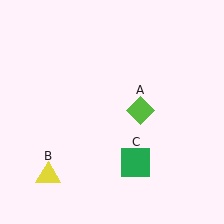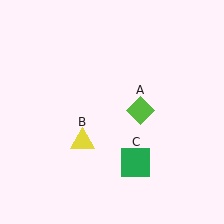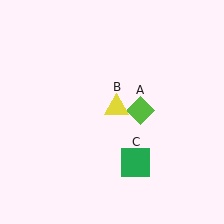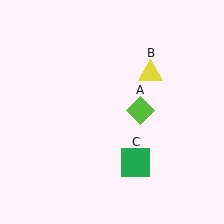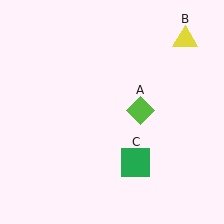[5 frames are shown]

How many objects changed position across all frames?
1 object changed position: yellow triangle (object B).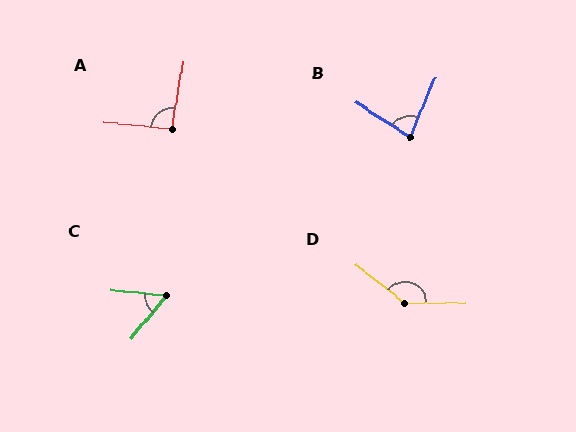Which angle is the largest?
D, at approximately 141 degrees.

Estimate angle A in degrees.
Approximately 94 degrees.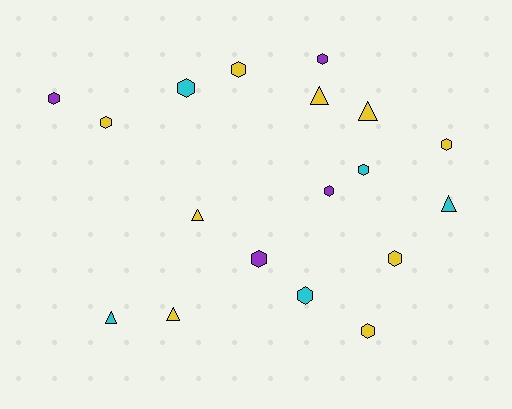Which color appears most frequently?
Yellow, with 9 objects.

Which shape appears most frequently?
Hexagon, with 12 objects.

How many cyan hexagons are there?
There are 3 cyan hexagons.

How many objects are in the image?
There are 18 objects.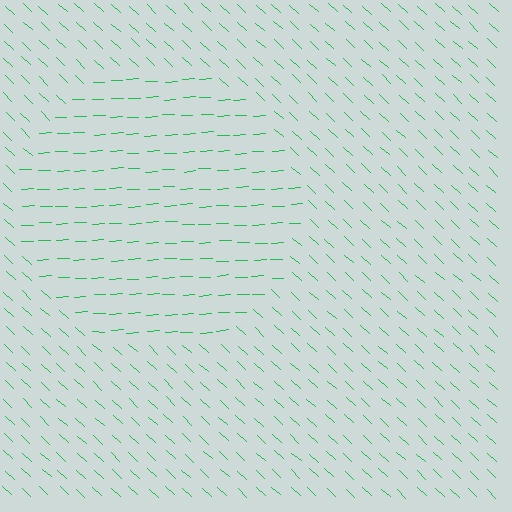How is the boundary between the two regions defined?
The boundary is defined purely by a change in line orientation (approximately 45 degrees difference). All lines are the same color and thickness.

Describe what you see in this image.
The image is filled with small green line segments. A circle region in the image has lines oriented differently from the surrounding lines, creating a visible texture boundary.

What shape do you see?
I see a circle.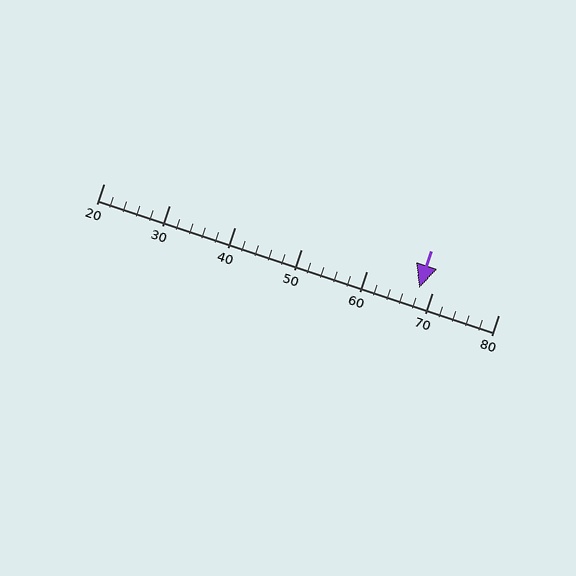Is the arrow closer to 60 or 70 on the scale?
The arrow is closer to 70.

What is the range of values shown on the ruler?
The ruler shows values from 20 to 80.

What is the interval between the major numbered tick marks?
The major tick marks are spaced 10 units apart.